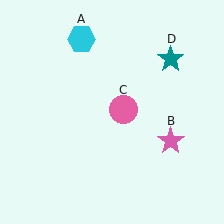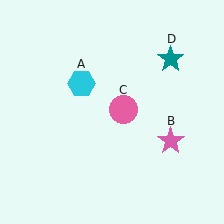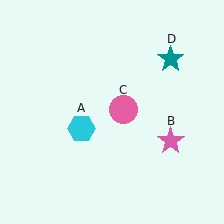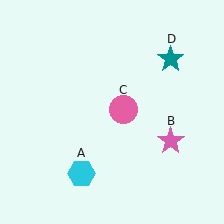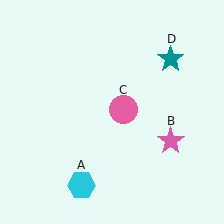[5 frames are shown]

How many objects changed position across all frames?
1 object changed position: cyan hexagon (object A).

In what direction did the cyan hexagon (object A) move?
The cyan hexagon (object A) moved down.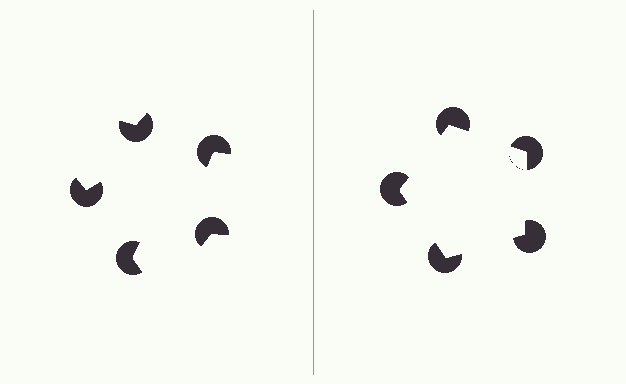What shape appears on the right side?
An illusory pentagon.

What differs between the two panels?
The pac-man discs are positioned identically on both sides; only the wedge orientations differ. On the right they align to a pentagon; on the left they are misaligned.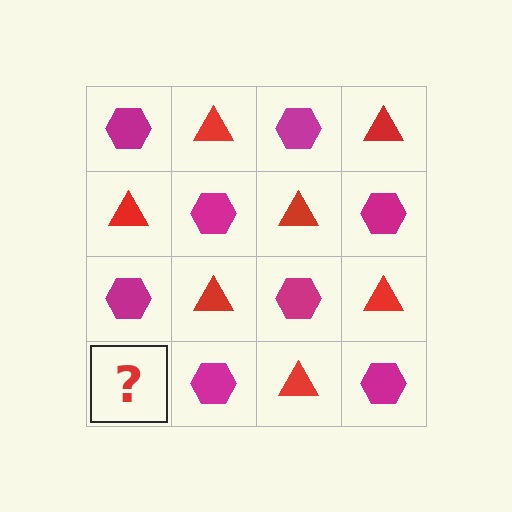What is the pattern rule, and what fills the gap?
The rule is that it alternates magenta hexagon and red triangle in a checkerboard pattern. The gap should be filled with a red triangle.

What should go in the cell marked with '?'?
The missing cell should contain a red triangle.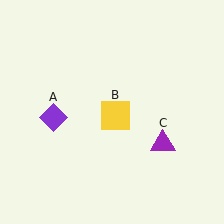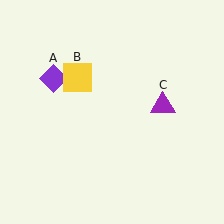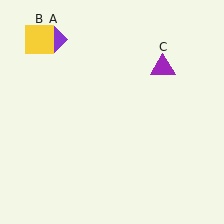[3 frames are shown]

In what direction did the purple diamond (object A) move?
The purple diamond (object A) moved up.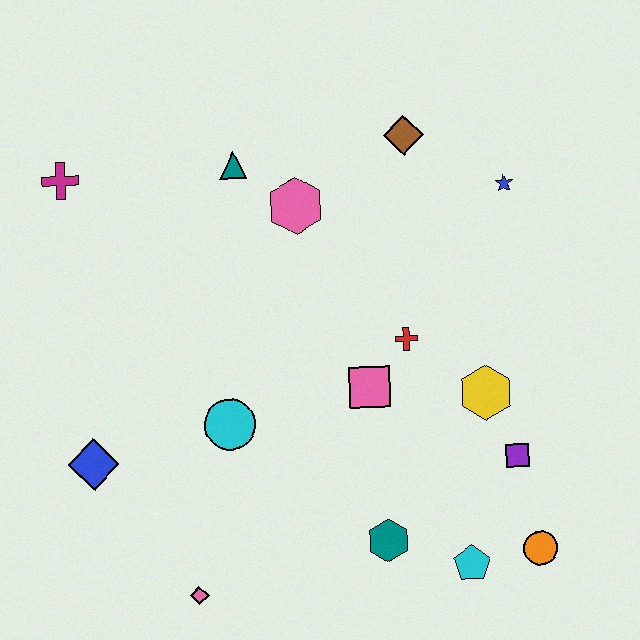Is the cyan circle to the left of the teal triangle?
Yes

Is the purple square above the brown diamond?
No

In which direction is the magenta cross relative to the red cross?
The magenta cross is to the left of the red cross.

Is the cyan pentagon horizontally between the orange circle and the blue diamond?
Yes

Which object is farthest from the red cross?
The magenta cross is farthest from the red cross.